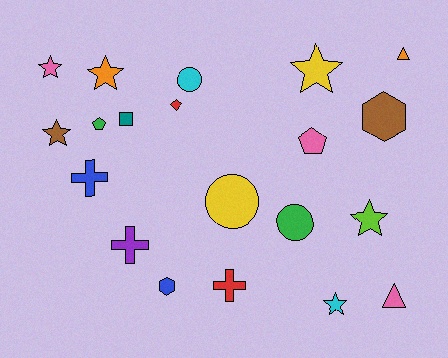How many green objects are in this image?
There are 2 green objects.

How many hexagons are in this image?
There are 2 hexagons.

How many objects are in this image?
There are 20 objects.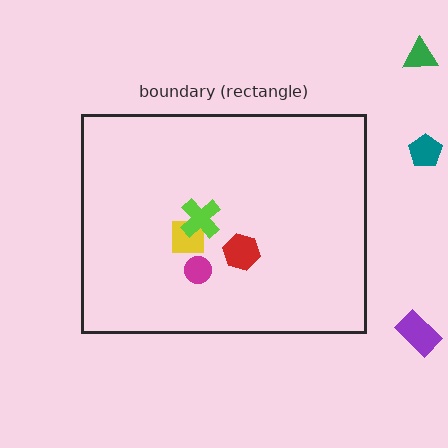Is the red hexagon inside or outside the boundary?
Inside.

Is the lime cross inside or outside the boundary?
Inside.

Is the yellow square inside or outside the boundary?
Inside.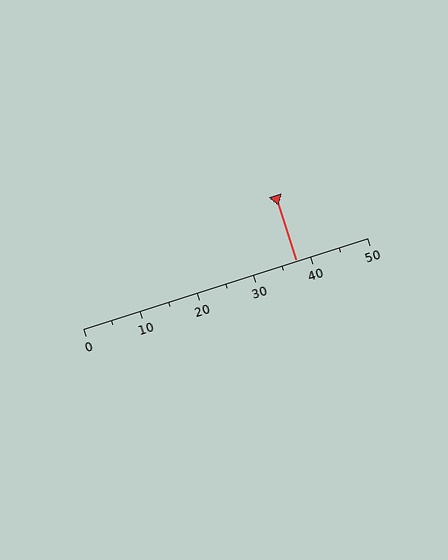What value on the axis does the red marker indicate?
The marker indicates approximately 37.5.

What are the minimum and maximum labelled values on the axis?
The axis runs from 0 to 50.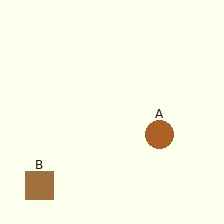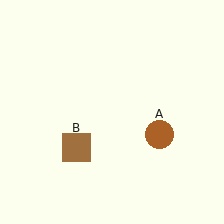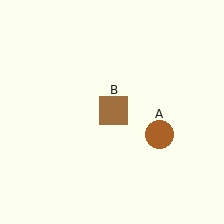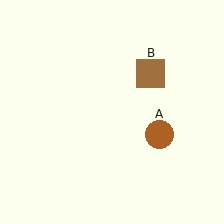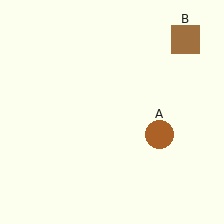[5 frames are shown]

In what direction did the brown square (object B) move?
The brown square (object B) moved up and to the right.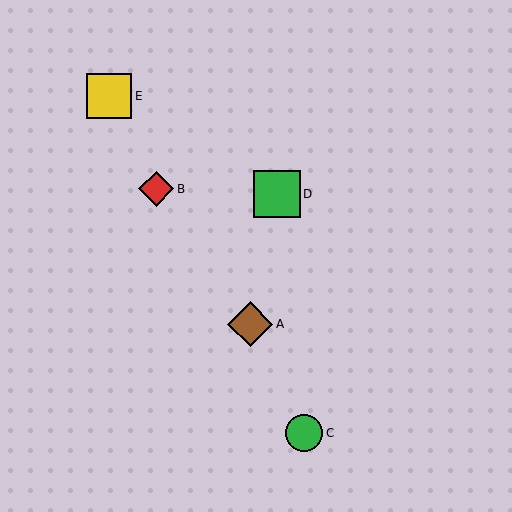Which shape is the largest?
The green square (labeled D) is the largest.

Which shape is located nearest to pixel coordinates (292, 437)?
The green circle (labeled C) at (304, 433) is nearest to that location.